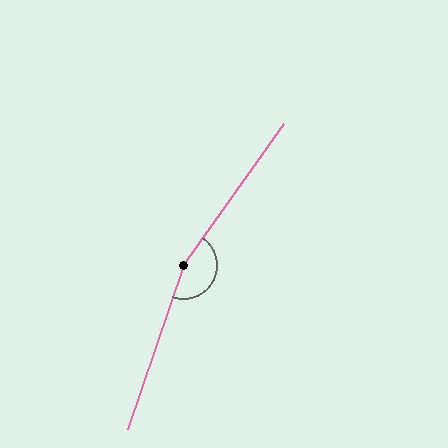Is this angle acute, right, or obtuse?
It is obtuse.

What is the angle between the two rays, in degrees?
Approximately 163 degrees.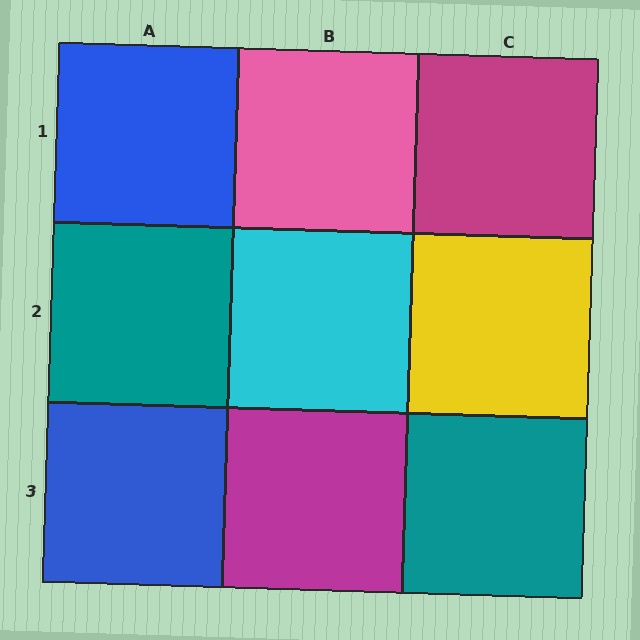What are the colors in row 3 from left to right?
Blue, magenta, teal.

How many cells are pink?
1 cell is pink.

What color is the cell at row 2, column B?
Cyan.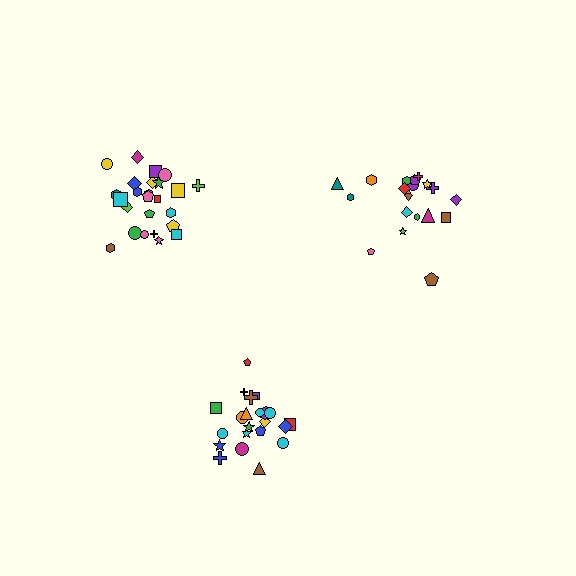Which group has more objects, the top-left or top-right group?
The top-left group.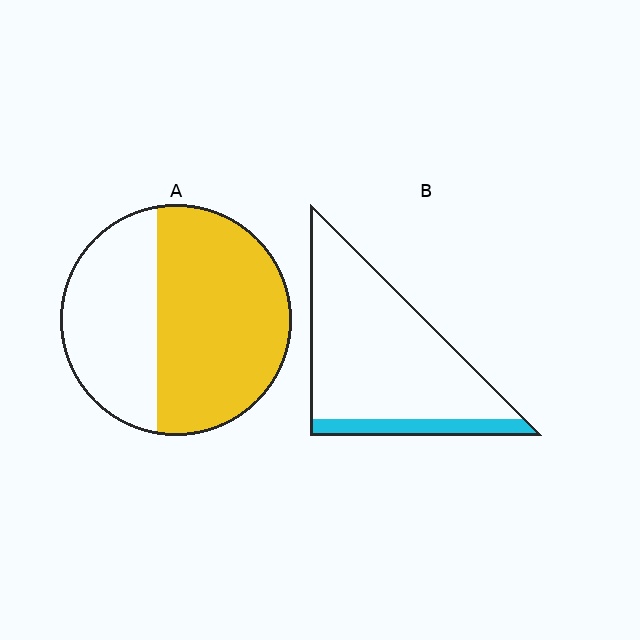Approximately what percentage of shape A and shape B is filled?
A is approximately 60% and B is approximately 15%.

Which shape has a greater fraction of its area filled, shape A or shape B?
Shape A.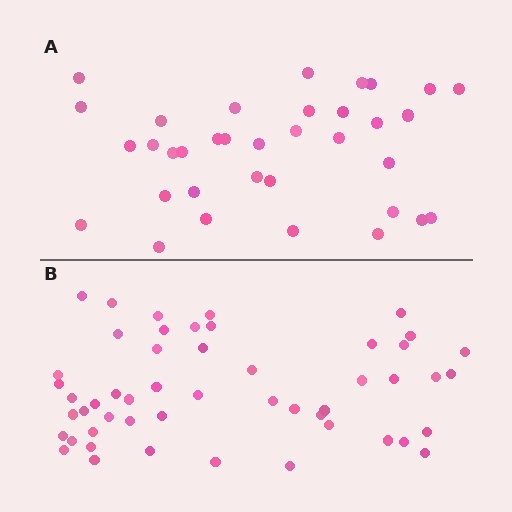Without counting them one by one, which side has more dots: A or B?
Region B (the bottom region) has more dots.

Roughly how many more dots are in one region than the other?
Region B has approximately 15 more dots than region A.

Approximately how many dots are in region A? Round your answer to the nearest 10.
About 40 dots. (The exact count is 35, which rounds to 40.)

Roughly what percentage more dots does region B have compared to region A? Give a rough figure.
About 45% more.